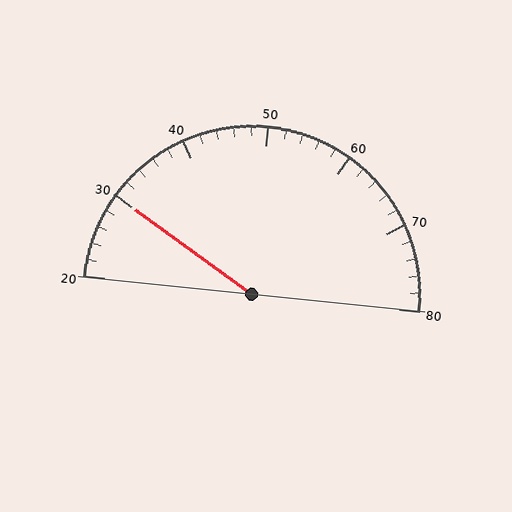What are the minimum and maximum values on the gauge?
The gauge ranges from 20 to 80.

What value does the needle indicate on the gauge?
The needle indicates approximately 30.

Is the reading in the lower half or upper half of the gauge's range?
The reading is in the lower half of the range (20 to 80).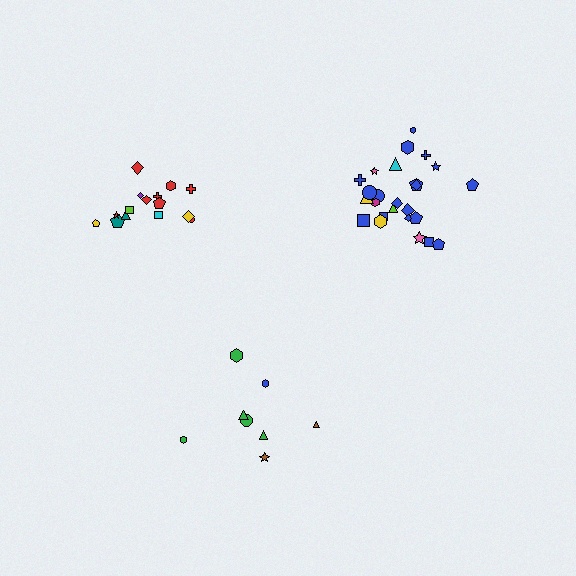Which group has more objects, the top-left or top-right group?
The top-right group.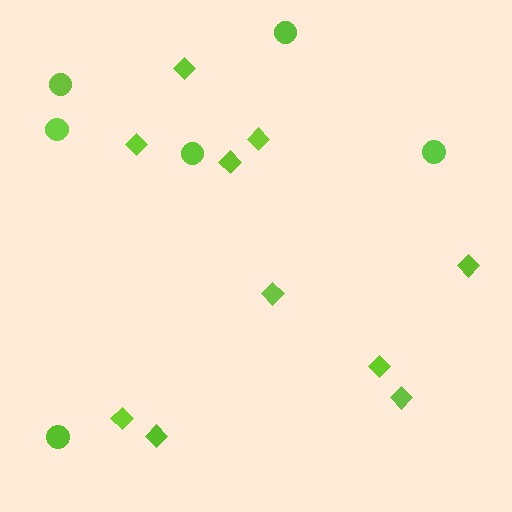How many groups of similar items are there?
There are 2 groups: one group of diamonds (10) and one group of circles (6).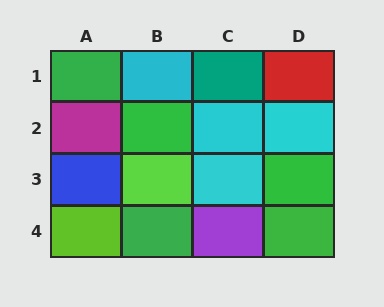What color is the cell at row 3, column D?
Green.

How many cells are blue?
1 cell is blue.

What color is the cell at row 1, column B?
Cyan.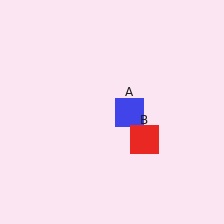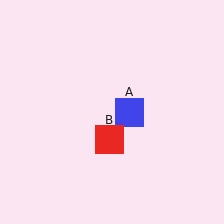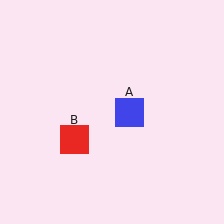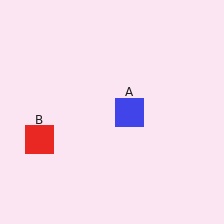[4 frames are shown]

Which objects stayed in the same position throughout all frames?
Blue square (object A) remained stationary.